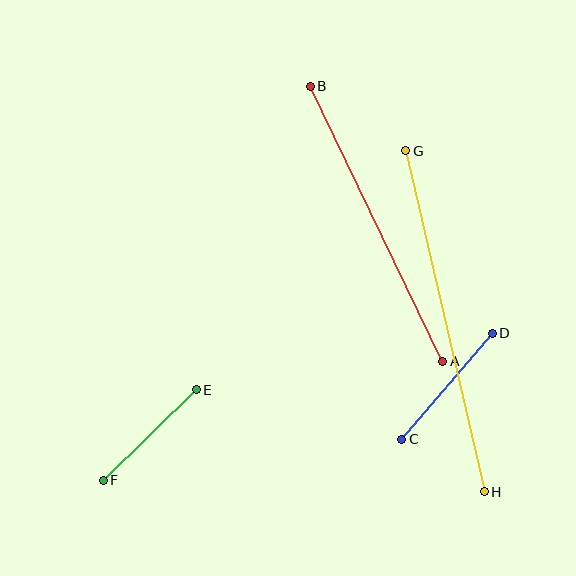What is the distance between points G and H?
The distance is approximately 350 pixels.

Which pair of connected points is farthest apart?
Points G and H are farthest apart.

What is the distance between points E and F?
The distance is approximately 130 pixels.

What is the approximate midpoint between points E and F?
The midpoint is at approximately (150, 435) pixels.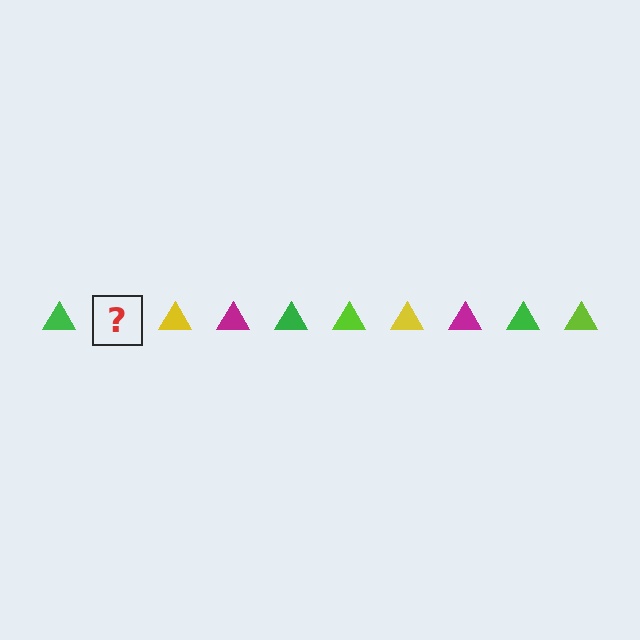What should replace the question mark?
The question mark should be replaced with a lime triangle.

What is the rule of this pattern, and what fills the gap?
The rule is that the pattern cycles through green, lime, yellow, magenta triangles. The gap should be filled with a lime triangle.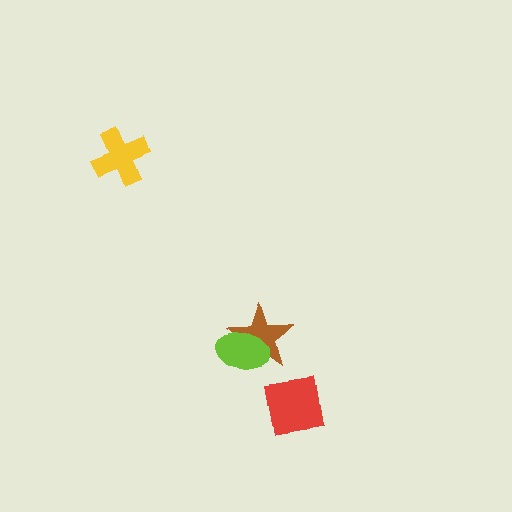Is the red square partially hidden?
No, no other shape covers it.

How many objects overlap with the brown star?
1 object overlaps with the brown star.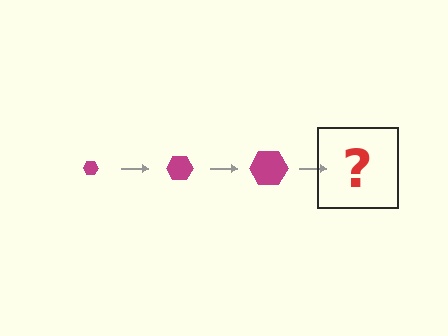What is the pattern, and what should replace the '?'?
The pattern is that the hexagon gets progressively larger each step. The '?' should be a magenta hexagon, larger than the previous one.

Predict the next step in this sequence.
The next step is a magenta hexagon, larger than the previous one.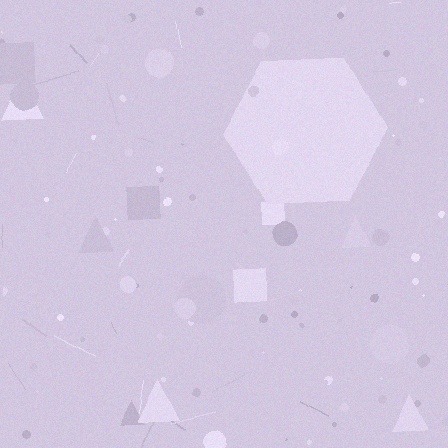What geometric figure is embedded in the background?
A hexagon is embedded in the background.